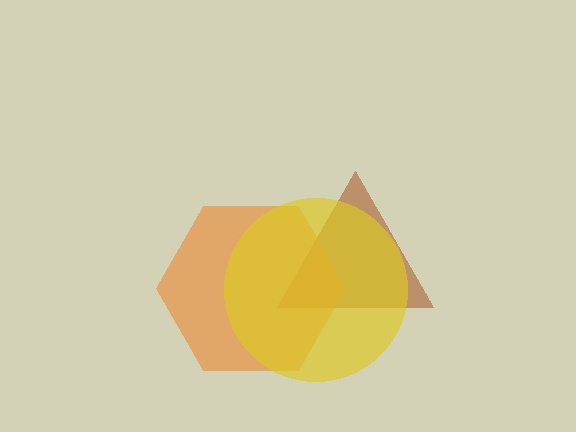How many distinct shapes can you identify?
There are 3 distinct shapes: a brown triangle, an orange hexagon, a yellow circle.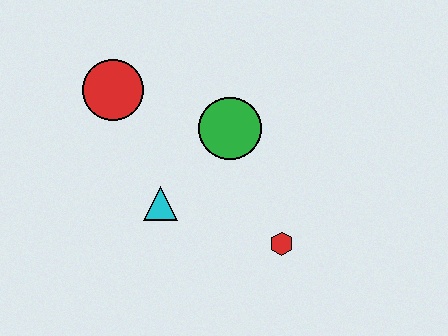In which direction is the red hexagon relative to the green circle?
The red hexagon is below the green circle.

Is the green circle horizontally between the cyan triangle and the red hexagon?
Yes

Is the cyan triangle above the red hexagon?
Yes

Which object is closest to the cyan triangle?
The green circle is closest to the cyan triangle.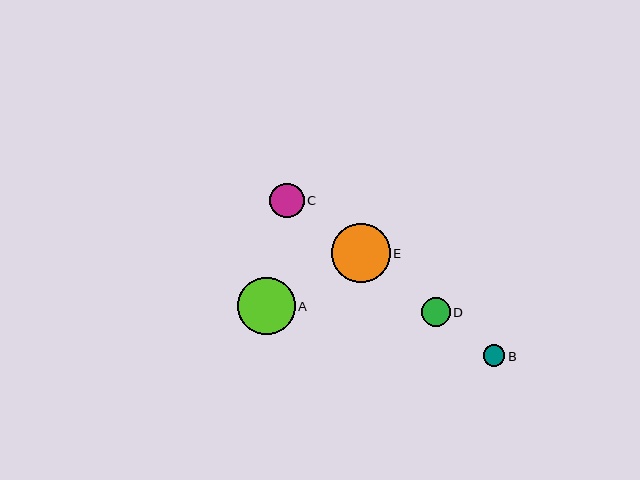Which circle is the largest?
Circle E is the largest with a size of approximately 59 pixels.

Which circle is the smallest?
Circle B is the smallest with a size of approximately 22 pixels.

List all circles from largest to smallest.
From largest to smallest: E, A, C, D, B.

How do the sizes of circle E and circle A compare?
Circle E and circle A are approximately the same size.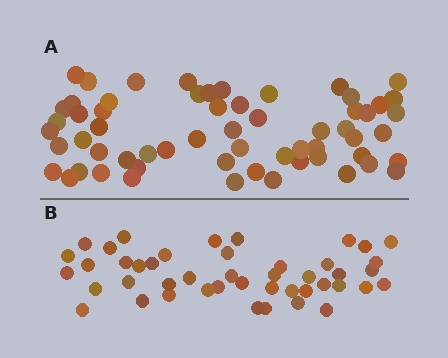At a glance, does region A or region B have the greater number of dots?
Region A (the top region) has more dots.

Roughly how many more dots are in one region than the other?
Region A has approximately 15 more dots than region B.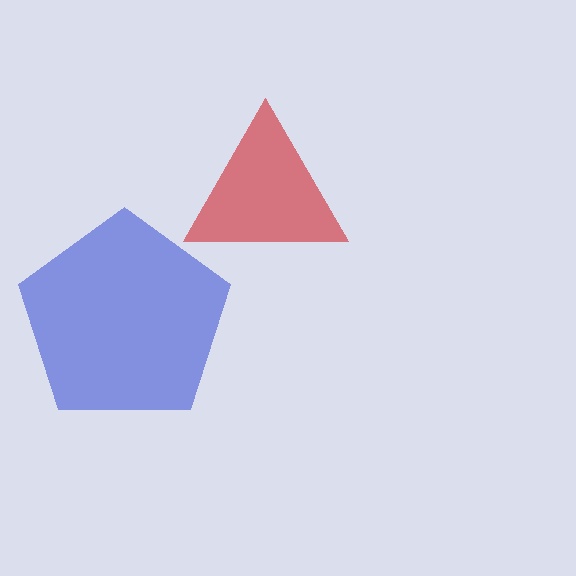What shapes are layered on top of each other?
The layered shapes are: a blue pentagon, a red triangle.